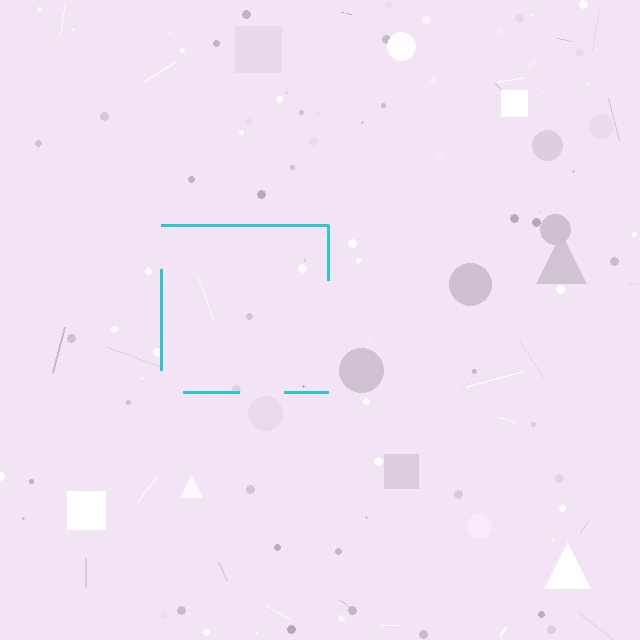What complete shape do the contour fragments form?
The contour fragments form a square.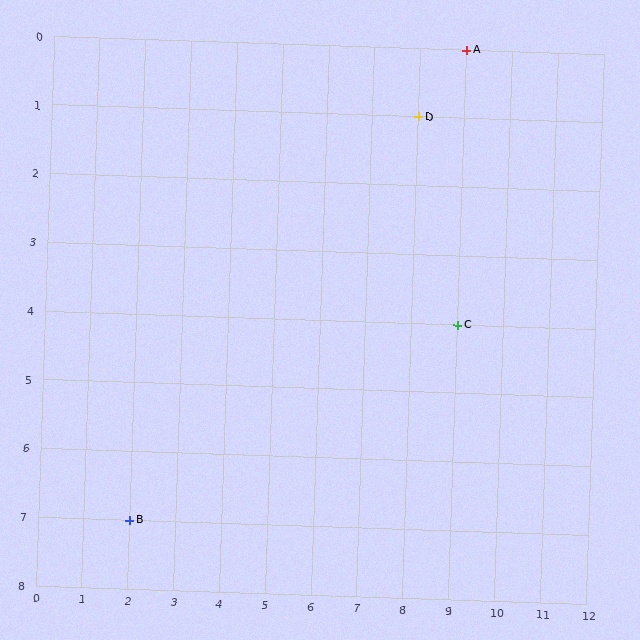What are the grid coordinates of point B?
Point B is at grid coordinates (2, 7).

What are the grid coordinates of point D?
Point D is at grid coordinates (8, 1).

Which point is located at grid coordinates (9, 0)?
Point A is at (9, 0).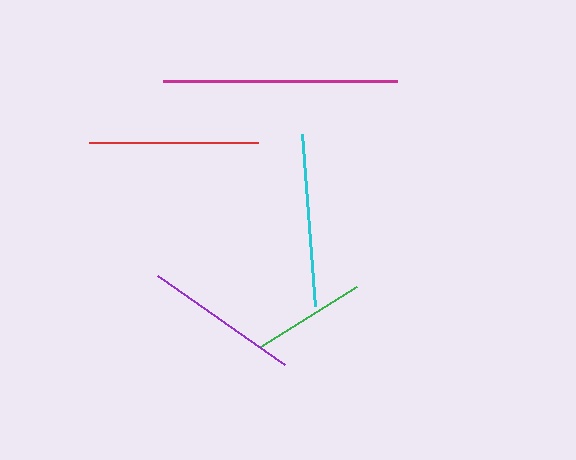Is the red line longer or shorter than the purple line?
The red line is longer than the purple line.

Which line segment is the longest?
The magenta line is the longest at approximately 234 pixels.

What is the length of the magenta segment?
The magenta segment is approximately 234 pixels long.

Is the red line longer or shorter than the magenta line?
The magenta line is longer than the red line.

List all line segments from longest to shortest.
From longest to shortest: magenta, cyan, red, purple, green.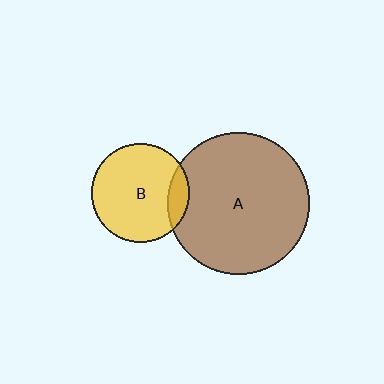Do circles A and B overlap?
Yes.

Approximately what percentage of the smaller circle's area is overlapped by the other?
Approximately 15%.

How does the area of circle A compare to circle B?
Approximately 2.1 times.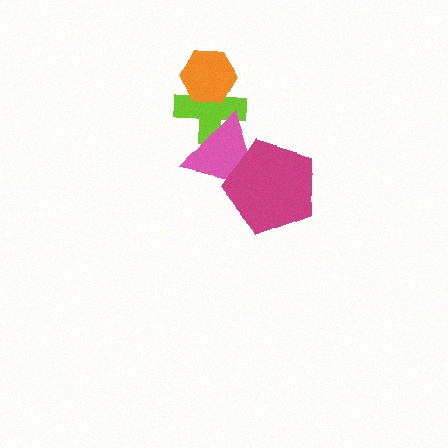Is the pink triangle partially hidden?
Yes, it is partially covered by another shape.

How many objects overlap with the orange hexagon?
1 object overlaps with the orange hexagon.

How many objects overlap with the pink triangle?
2 objects overlap with the pink triangle.